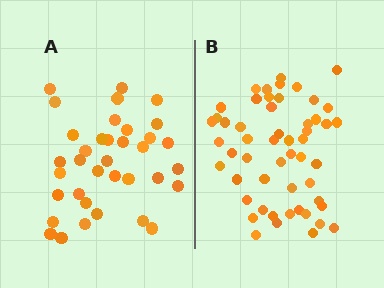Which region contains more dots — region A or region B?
Region B (the right region) has more dots.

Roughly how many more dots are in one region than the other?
Region B has approximately 15 more dots than region A.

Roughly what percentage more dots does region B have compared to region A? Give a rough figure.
About 45% more.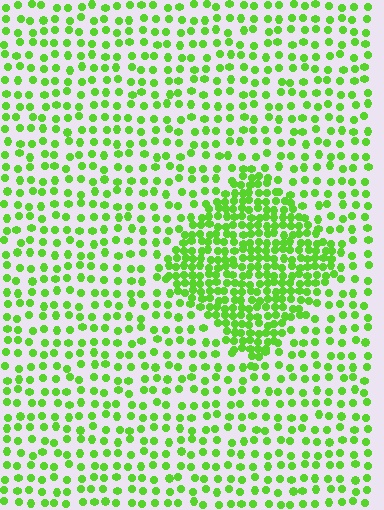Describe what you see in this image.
The image contains small lime elements arranged at two different densities. A diamond-shaped region is visible where the elements are more densely packed than the surrounding area.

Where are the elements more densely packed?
The elements are more densely packed inside the diamond boundary.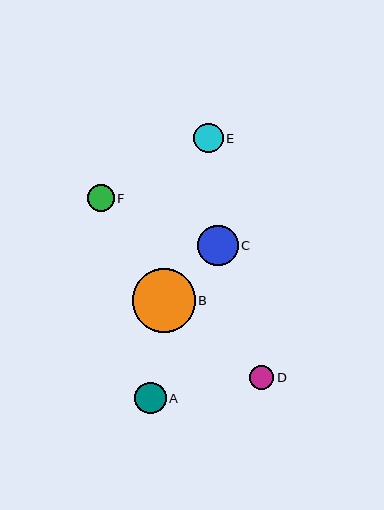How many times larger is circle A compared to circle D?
Circle A is approximately 1.3 times the size of circle D.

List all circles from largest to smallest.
From largest to smallest: B, C, A, E, F, D.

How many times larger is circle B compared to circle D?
Circle B is approximately 2.6 times the size of circle D.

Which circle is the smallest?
Circle D is the smallest with a size of approximately 24 pixels.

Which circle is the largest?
Circle B is the largest with a size of approximately 63 pixels.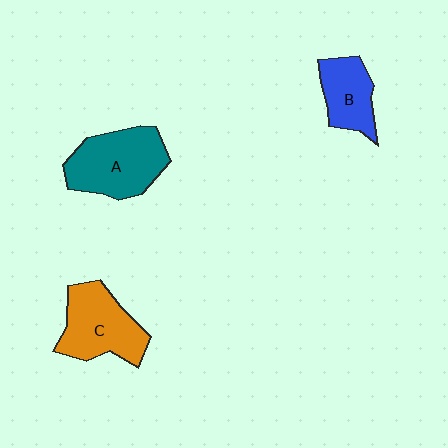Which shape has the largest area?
Shape A (teal).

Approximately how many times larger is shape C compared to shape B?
Approximately 1.4 times.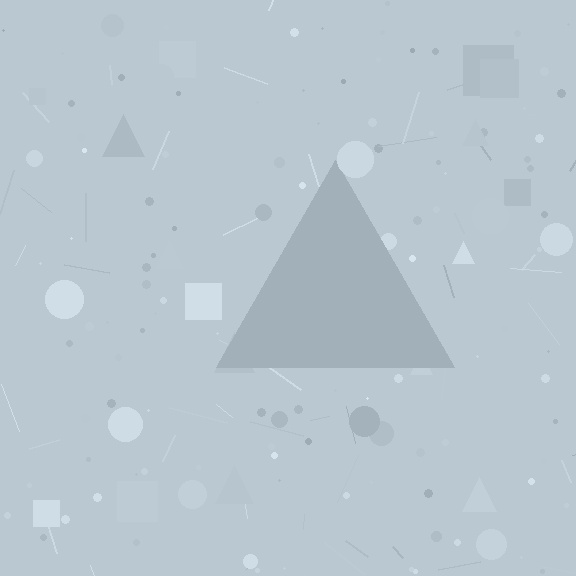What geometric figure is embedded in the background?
A triangle is embedded in the background.